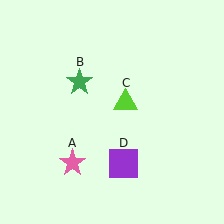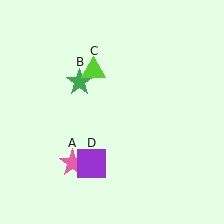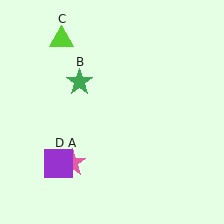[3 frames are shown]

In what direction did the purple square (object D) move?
The purple square (object D) moved left.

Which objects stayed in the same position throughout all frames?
Pink star (object A) and green star (object B) remained stationary.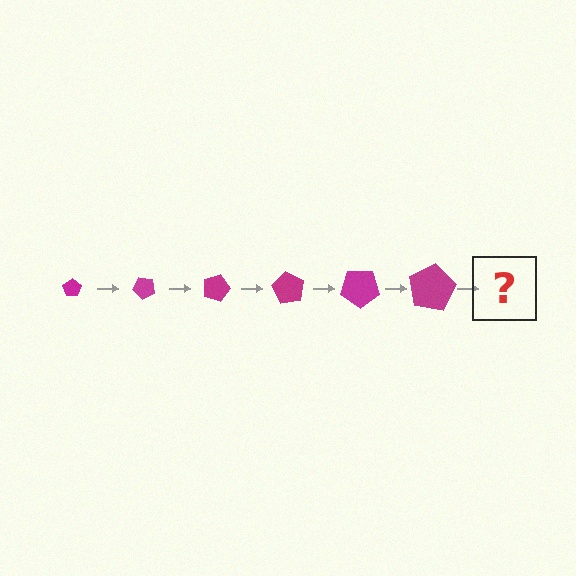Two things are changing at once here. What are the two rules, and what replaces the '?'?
The two rules are that the pentagon grows larger each step and it rotates 45 degrees each step. The '?' should be a pentagon, larger than the previous one and rotated 270 degrees from the start.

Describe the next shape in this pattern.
It should be a pentagon, larger than the previous one and rotated 270 degrees from the start.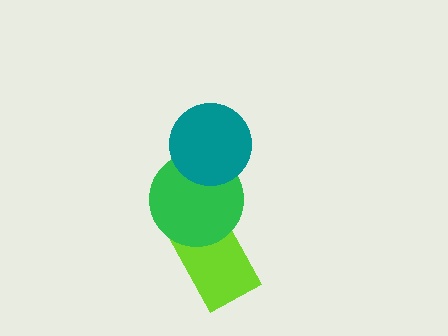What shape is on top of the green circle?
The teal circle is on top of the green circle.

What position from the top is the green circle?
The green circle is 2nd from the top.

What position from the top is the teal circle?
The teal circle is 1st from the top.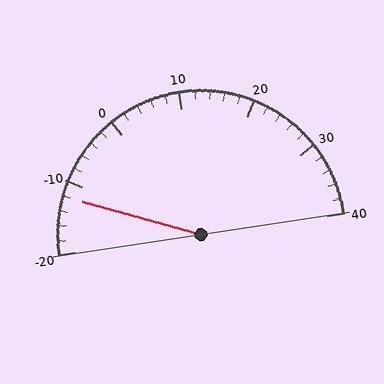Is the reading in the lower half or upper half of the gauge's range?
The reading is in the lower half of the range (-20 to 40).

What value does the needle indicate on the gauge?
The needle indicates approximately -12.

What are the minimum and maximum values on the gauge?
The gauge ranges from -20 to 40.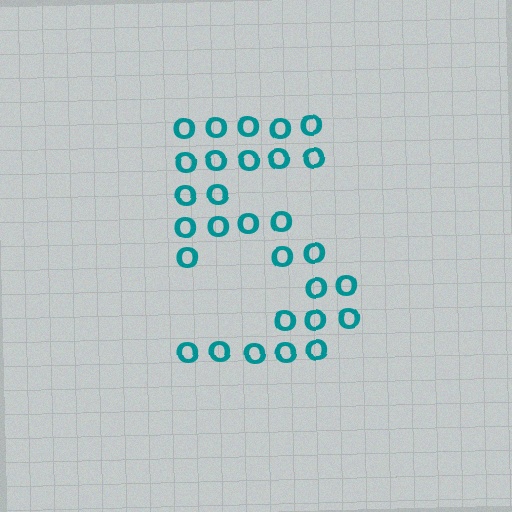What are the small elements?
The small elements are letter O's.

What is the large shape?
The large shape is the digit 5.